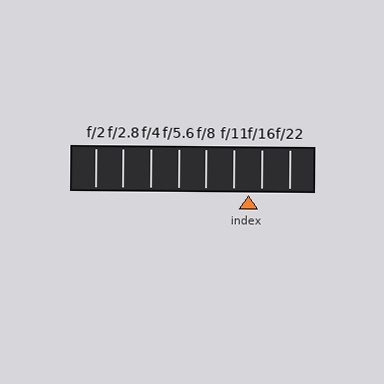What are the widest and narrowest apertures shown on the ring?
The widest aperture shown is f/2 and the narrowest is f/22.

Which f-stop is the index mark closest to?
The index mark is closest to f/16.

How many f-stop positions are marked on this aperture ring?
There are 8 f-stop positions marked.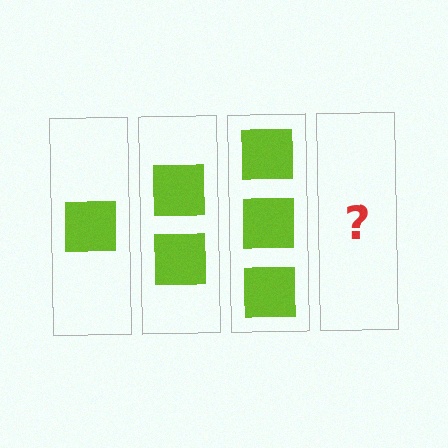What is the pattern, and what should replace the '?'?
The pattern is that each step adds one more square. The '?' should be 4 squares.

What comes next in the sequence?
The next element should be 4 squares.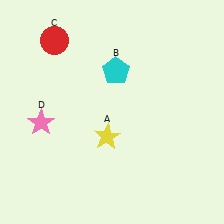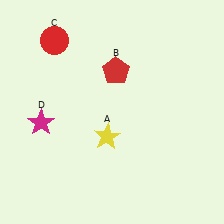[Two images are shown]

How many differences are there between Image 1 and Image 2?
There are 2 differences between the two images.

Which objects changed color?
B changed from cyan to red. D changed from pink to magenta.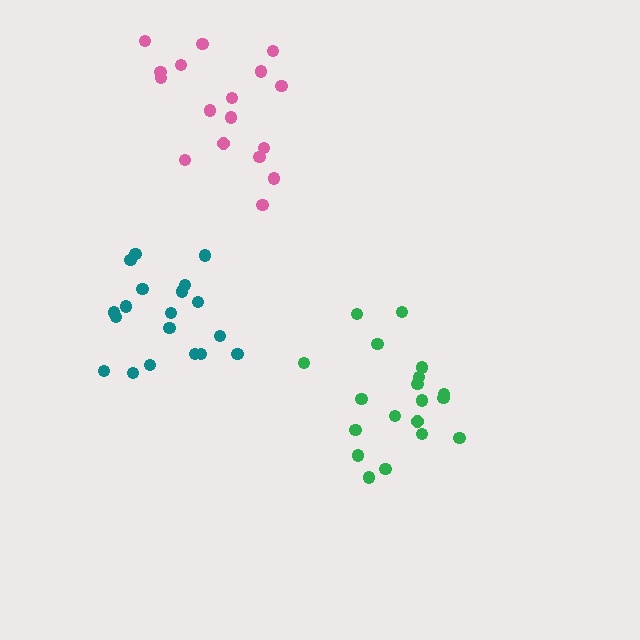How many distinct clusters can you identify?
There are 3 distinct clusters.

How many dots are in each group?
Group 1: 19 dots, Group 2: 19 dots, Group 3: 17 dots (55 total).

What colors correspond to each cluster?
The clusters are colored: green, teal, pink.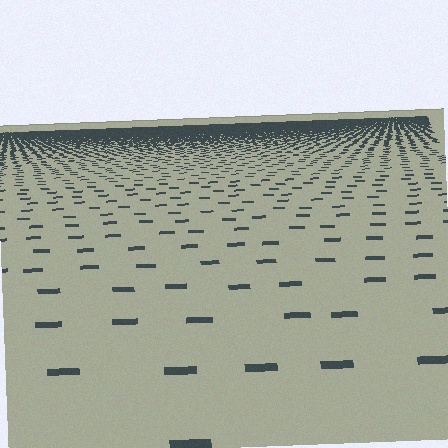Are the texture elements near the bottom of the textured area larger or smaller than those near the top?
Larger. Near the bottom, elements are closer to the viewer and appear at a bigger on-screen size.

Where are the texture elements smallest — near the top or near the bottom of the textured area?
Near the top.